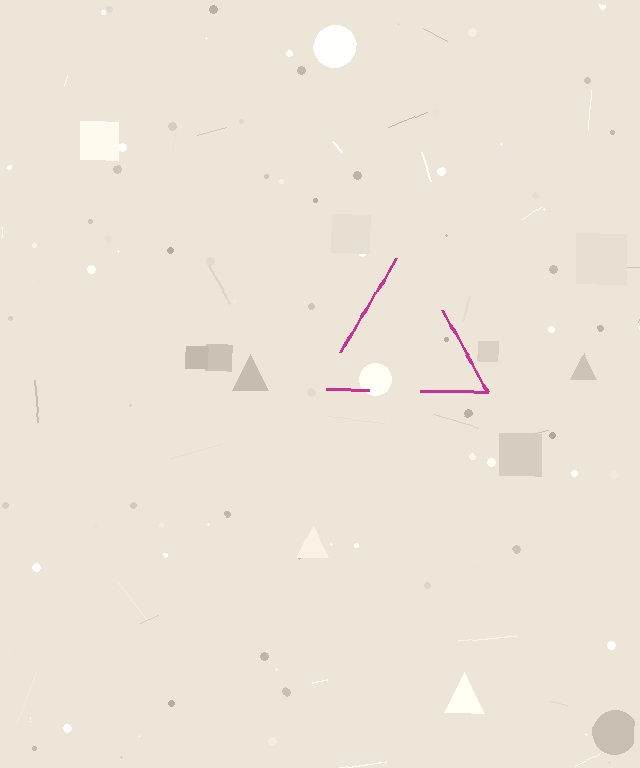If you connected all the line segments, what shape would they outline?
They would outline a triangle.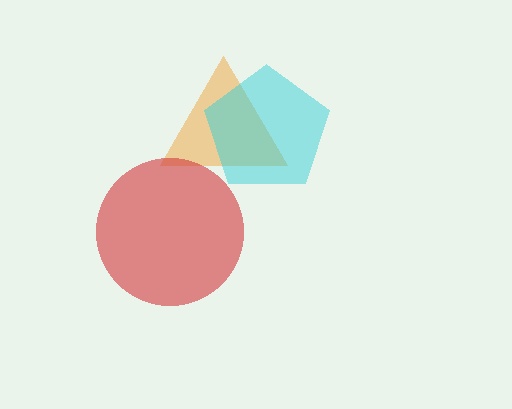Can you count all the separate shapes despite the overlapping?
Yes, there are 3 separate shapes.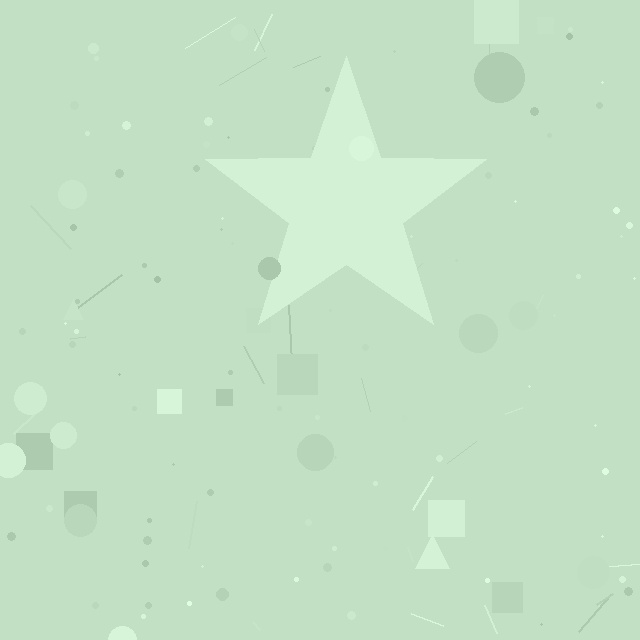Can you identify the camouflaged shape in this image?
The camouflaged shape is a star.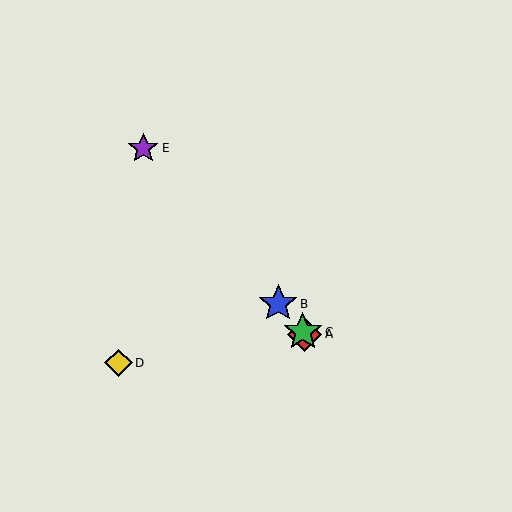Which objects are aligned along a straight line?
Objects A, B, C, E are aligned along a straight line.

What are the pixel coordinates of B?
Object B is at (278, 304).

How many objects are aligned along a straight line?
4 objects (A, B, C, E) are aligned along a straight line.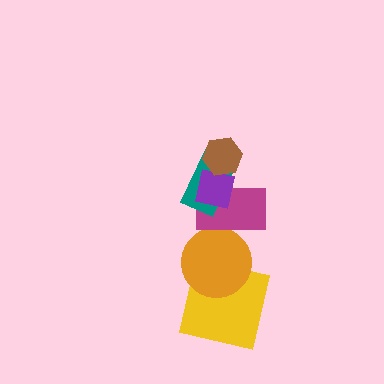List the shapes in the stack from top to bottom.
From top to bottom: the brown hexagon, the purple square, the teal rectangle, the magenta rectangle, the orange circle, the yellow square.